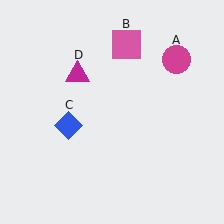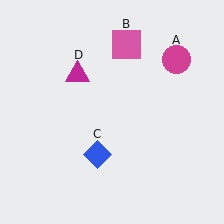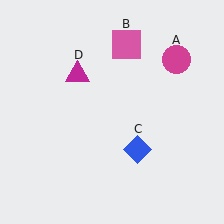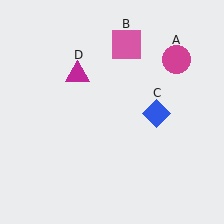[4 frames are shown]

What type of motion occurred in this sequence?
The blue diamond (object C) rotated counterclockwise around the center of the scene.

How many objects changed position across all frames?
1 object changed position: blue diamond (object C).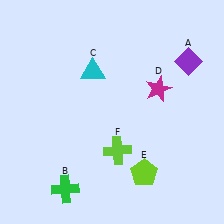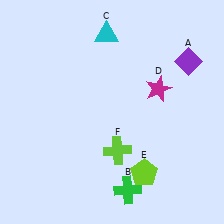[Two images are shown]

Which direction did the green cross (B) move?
The green cross (B) moved right.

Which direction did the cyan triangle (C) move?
The cyan triangle (C) moved up.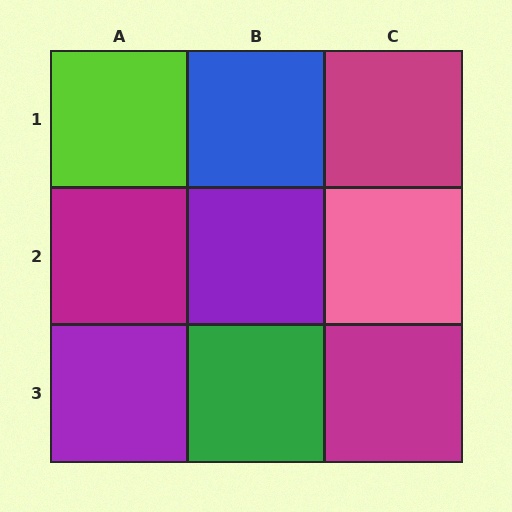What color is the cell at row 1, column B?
Blue.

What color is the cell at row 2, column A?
Magenta.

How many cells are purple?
2 cells are purple.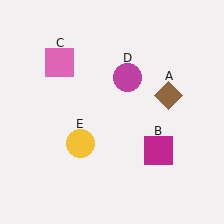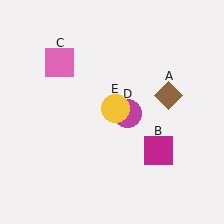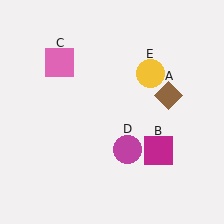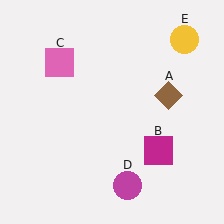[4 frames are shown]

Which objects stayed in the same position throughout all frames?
Brown diamond (object A) and magenta square (object B) and pink square (object C) remained stationary.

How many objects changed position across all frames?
2 objects changed position: magenta circle (object D), yellow circle (object E).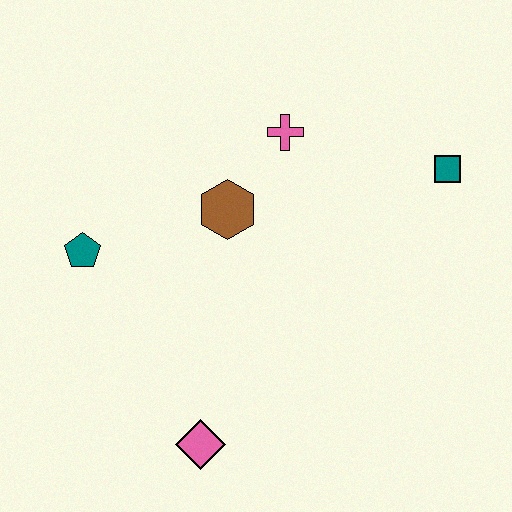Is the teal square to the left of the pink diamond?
No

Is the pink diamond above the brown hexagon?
No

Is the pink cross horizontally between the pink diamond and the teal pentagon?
No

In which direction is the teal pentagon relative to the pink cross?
The teal pentagon is to the left of the pink cross.